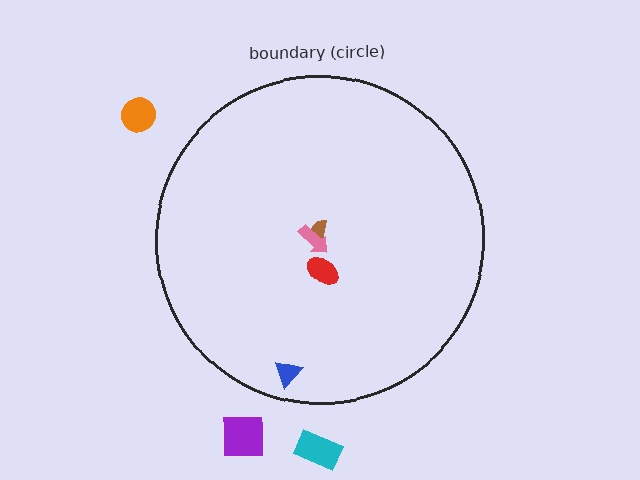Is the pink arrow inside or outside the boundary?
Inside.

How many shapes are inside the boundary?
4 inside, 3 outside.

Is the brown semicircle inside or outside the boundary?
Inside.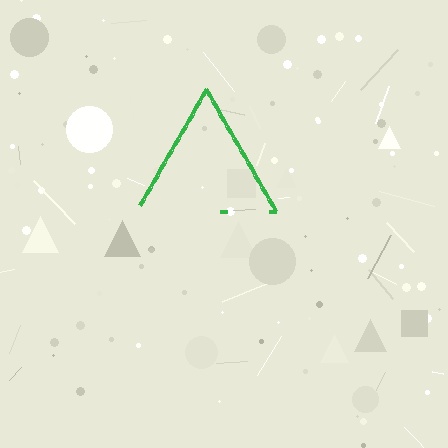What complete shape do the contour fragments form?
The contour fragments form a triangle.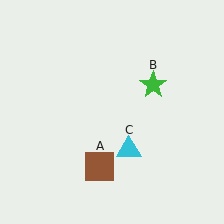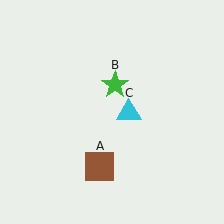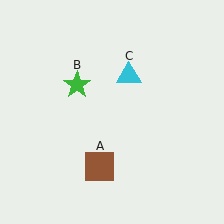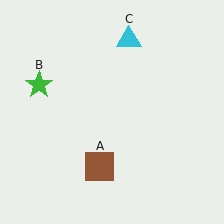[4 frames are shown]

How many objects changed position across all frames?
2 objects changed position: green star (object B), cyan triangle (object C).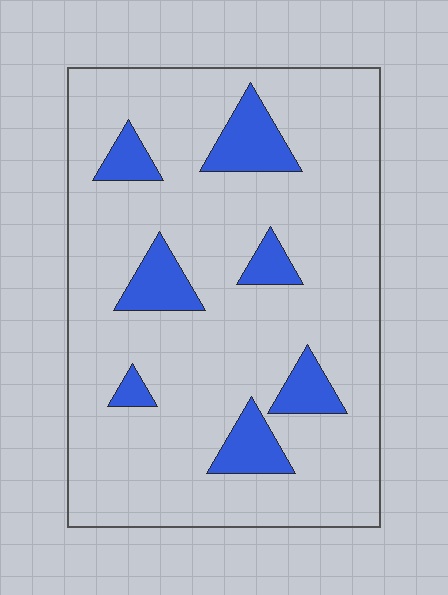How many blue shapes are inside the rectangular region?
7.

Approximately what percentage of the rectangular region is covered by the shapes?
Approximately 15%.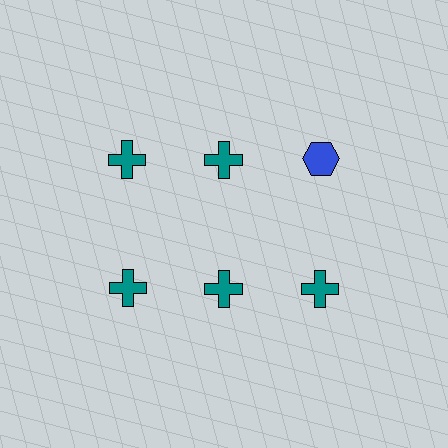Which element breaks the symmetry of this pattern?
The blue hexagon in the top row, center column breaks the symmetry. All other shapes are teal crosses.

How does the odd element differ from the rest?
It differs in both color (blue instead of teal) and shape (hexagon instead of cross).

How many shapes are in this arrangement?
There are 6 shapes arranged in a grid pattern.